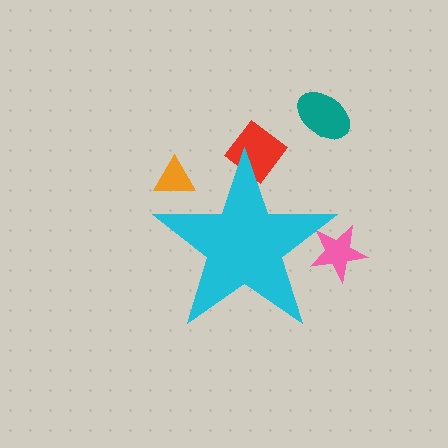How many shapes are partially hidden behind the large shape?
3 shapes are partially hidden.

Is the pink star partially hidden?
Yes, the pink star is partially hidden behind the cyan star.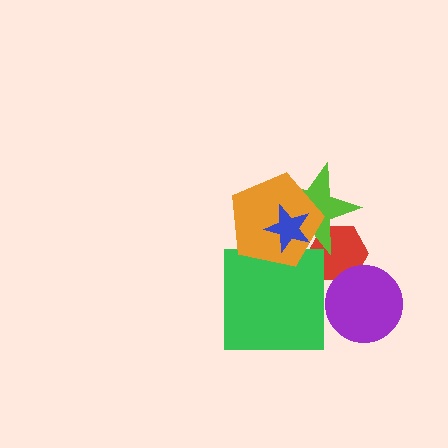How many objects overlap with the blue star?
2 objects overlap with the blue star.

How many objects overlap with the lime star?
3 objects overlap with the lime star.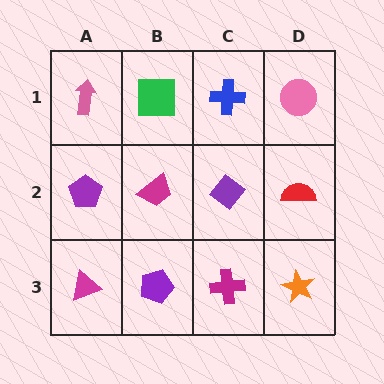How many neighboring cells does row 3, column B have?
3.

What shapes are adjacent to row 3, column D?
A red semicircle (row 2, column D), a magenta cross (row 3, column C).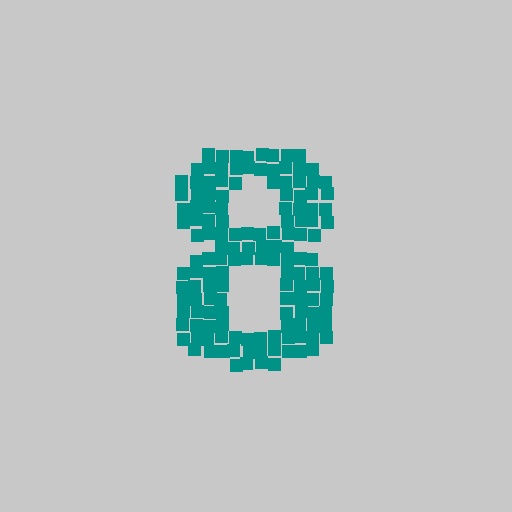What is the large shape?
The large shape is the digit 8.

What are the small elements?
The small elements are squares.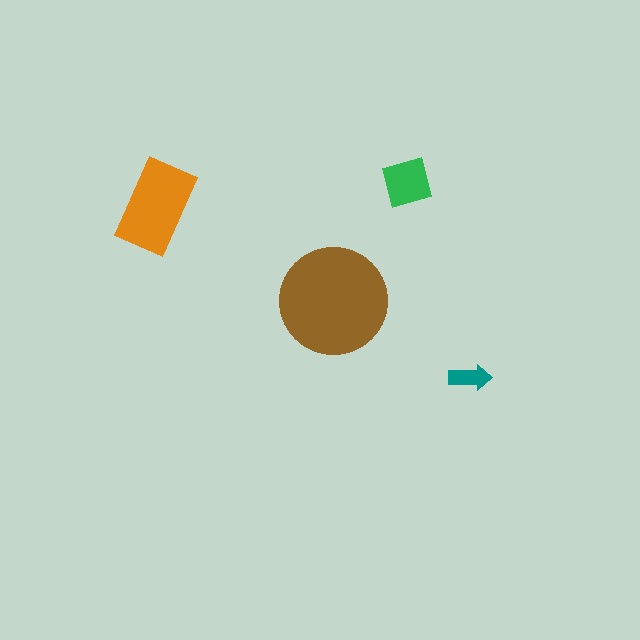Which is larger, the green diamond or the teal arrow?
The green diamond.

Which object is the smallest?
The teal arrow.